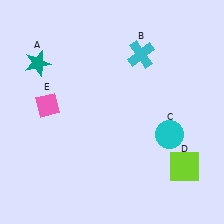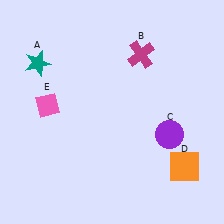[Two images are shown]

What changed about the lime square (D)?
In Image 1, D is lime. In Image 2, it changed to orange.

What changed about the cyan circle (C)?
In Image 1, C is cyan. In Image 2, it changed to purple.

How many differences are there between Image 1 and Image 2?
There are 3 differences between the two images.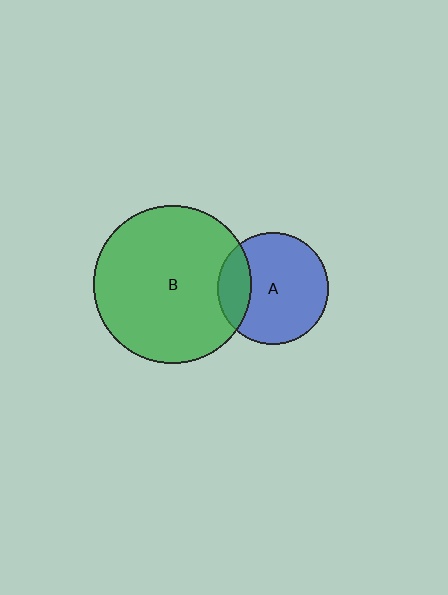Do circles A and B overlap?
Yes.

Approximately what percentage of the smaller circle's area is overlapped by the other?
Approximately 20%.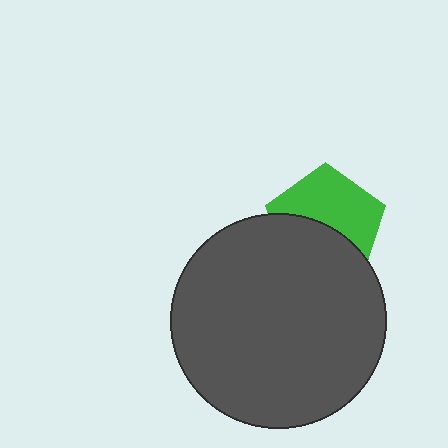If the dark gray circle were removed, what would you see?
You would see the complete green pentagon.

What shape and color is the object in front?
The object in front is a dark gray circle.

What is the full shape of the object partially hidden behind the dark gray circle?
The partially hidden object is a green pentagon.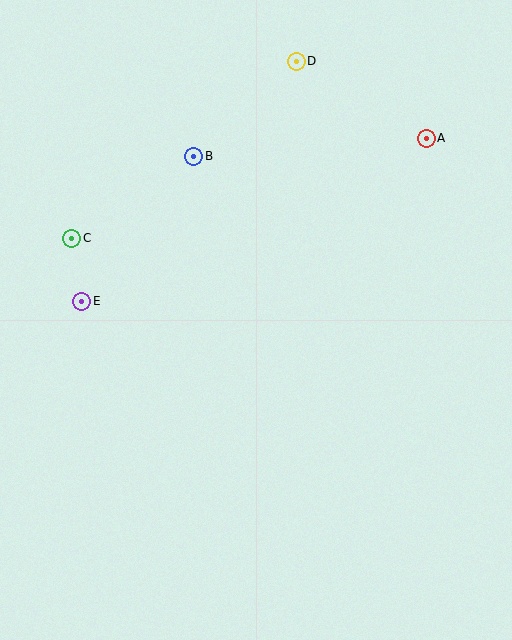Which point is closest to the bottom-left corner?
Point E is closest to the bottom-left corner.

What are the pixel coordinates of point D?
Point D is at (296, 61).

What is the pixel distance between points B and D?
The distance between B and D is 140 pixels.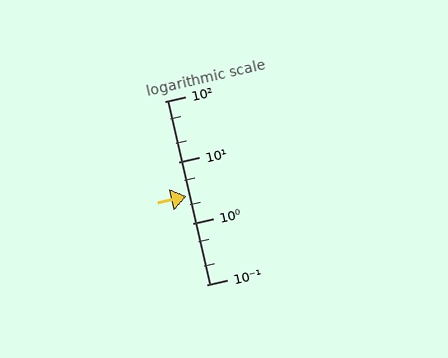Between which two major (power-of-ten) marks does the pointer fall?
The pointer is between 1 and 10.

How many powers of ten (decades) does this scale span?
The scale spans 3 decades, from 0.1 to 100.